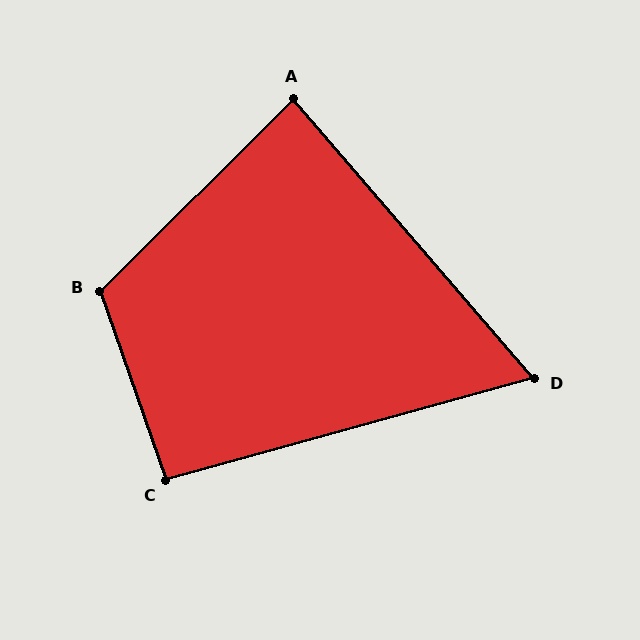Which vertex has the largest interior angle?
B, at approximately 115 degrees.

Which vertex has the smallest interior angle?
D, at approximately 65 degrees.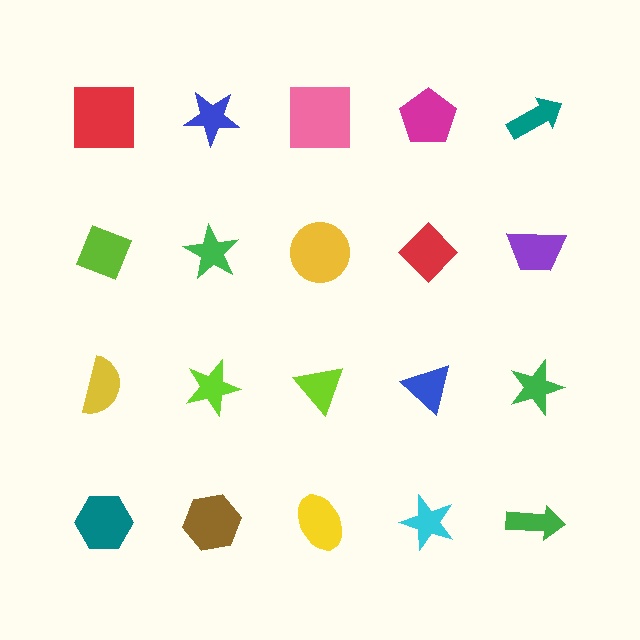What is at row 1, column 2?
A blue star.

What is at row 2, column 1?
A lime diamond.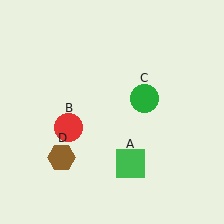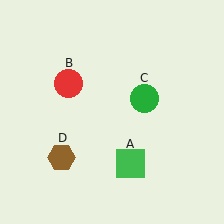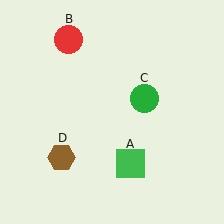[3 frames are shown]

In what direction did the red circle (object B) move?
The red circle (object B) moved up.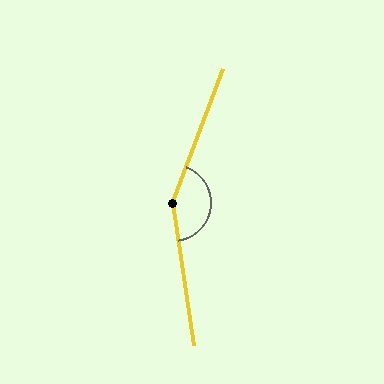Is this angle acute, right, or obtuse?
It is obtuse.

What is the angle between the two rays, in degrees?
Approximately 151 degrees.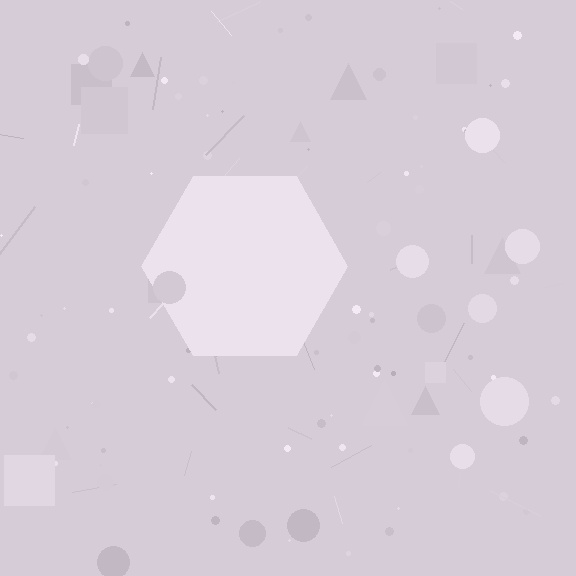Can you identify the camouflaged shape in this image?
The camouflaged shape is a hexagon.